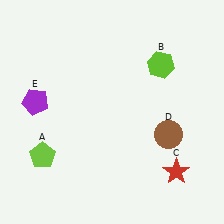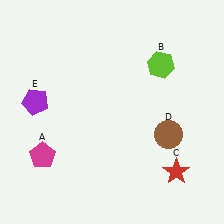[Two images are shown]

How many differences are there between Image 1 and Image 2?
There is 1 difference between the two images.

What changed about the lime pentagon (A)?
In Image 1, A is lime. In Image 2, it changed to magenta.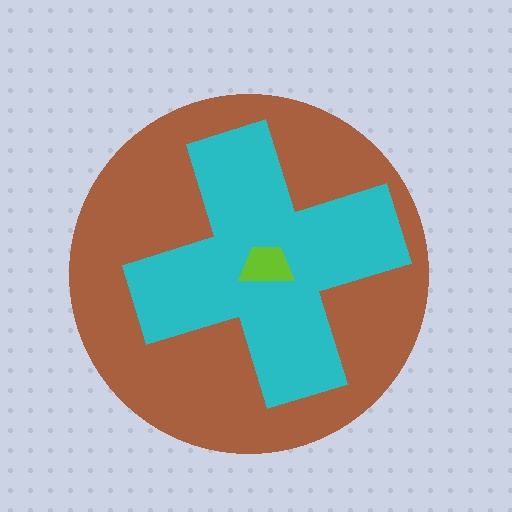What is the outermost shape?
The brown circle.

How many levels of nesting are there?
3.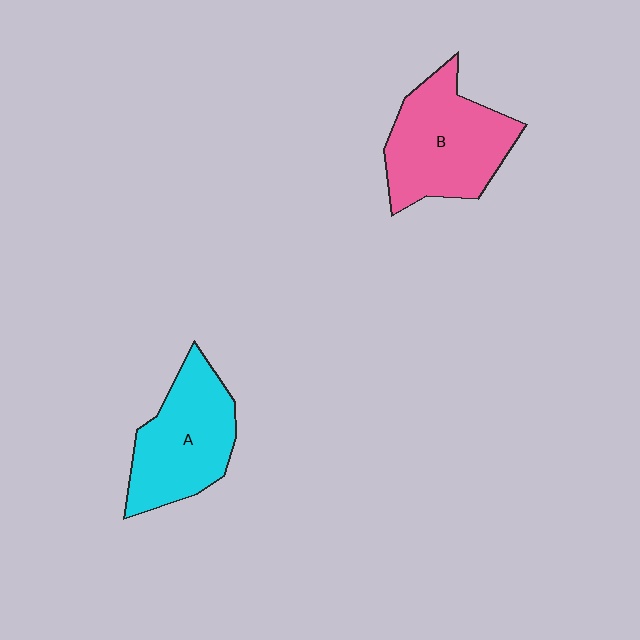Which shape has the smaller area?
Shape A (cyan).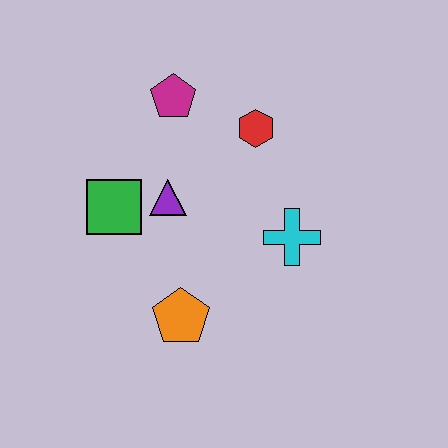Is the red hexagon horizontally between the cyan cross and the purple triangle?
Yes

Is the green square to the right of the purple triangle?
No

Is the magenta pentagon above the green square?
Yes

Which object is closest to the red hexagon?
The magenta pentagon is closest to the red hexagon.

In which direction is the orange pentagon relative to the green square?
The orange pentagon is below the green square.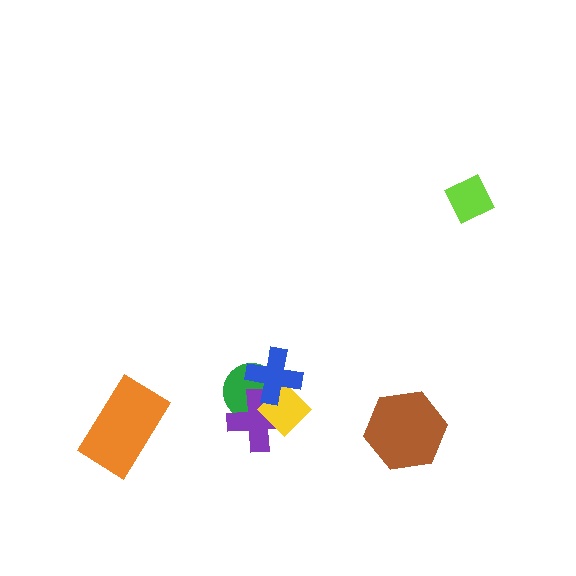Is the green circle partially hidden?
Yes, it is partially covered by another shape.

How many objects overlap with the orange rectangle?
0 objects overlap with the orange rectangle.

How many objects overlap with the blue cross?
3 objects overlap with the blue cross.